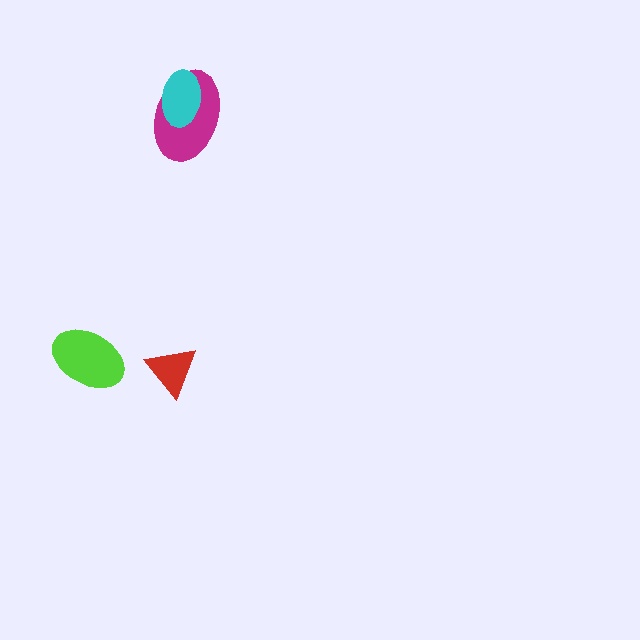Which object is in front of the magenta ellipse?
The cyan ellipse is in front of the magenta ellipse.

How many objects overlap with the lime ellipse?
0 objects overlap with the lime ellipse.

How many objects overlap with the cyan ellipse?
1 object overlaps with the cyan ellipse.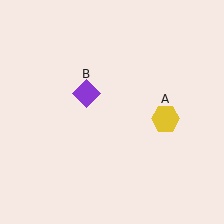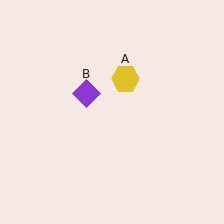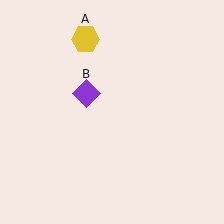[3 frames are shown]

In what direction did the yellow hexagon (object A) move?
The yellow hexagon (object A) moved up and to the left.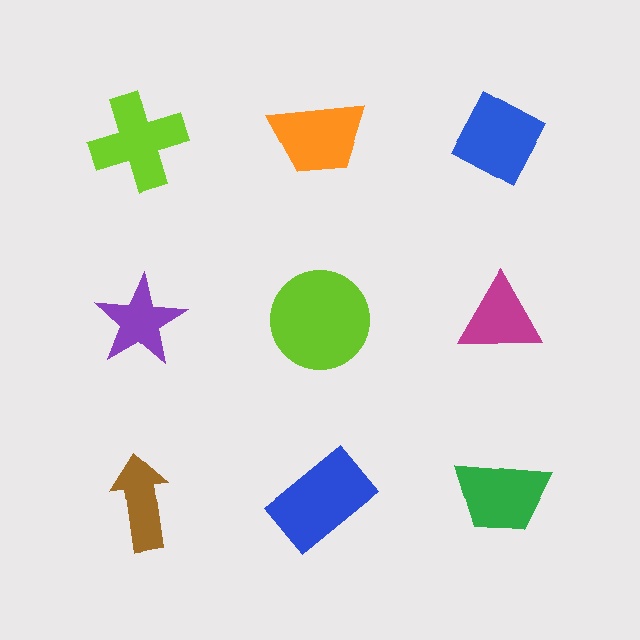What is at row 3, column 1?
A brown arrow.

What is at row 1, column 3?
A blue diamond.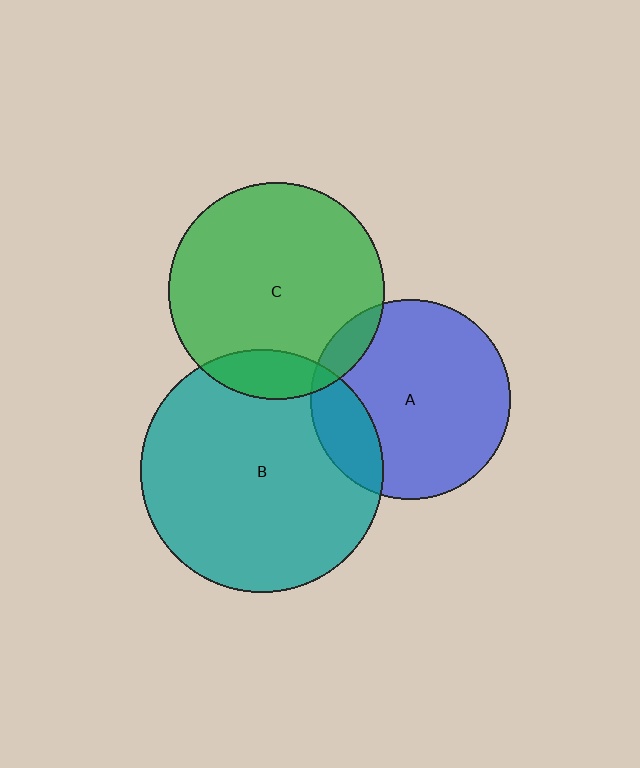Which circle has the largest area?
Circle B (teal).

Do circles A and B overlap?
Yes.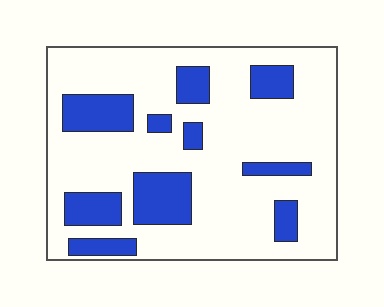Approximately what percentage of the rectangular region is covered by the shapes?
Approximately 25%.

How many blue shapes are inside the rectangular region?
10.